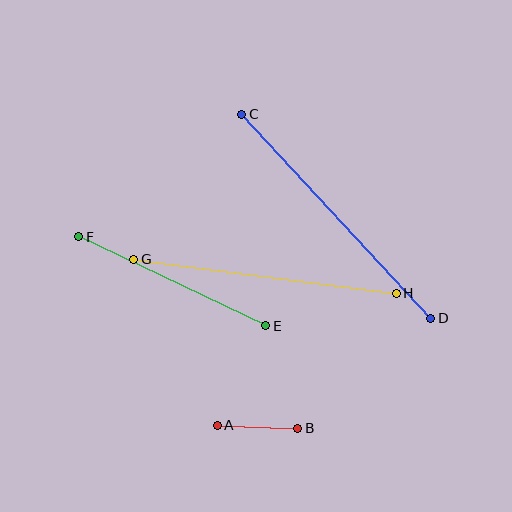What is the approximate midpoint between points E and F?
The midpoint is at approximately (172, 281) pixels.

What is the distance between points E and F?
The distance is approximately 207 pixels.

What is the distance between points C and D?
The distance is approximately 278 pixels.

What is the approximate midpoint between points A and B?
The midpoint is at approximately (258, 427) pixels.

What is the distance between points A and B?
The distance is approximately 81 pixels.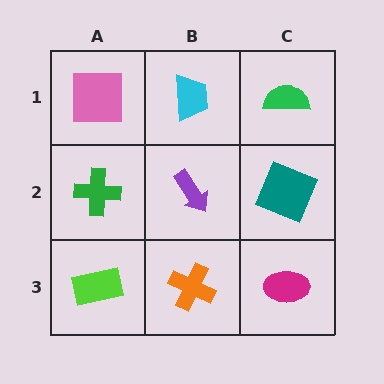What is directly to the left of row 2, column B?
A green cross.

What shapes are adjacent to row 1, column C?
A teal square (row 2, column C), a cyan trapezoid (row 1, column B).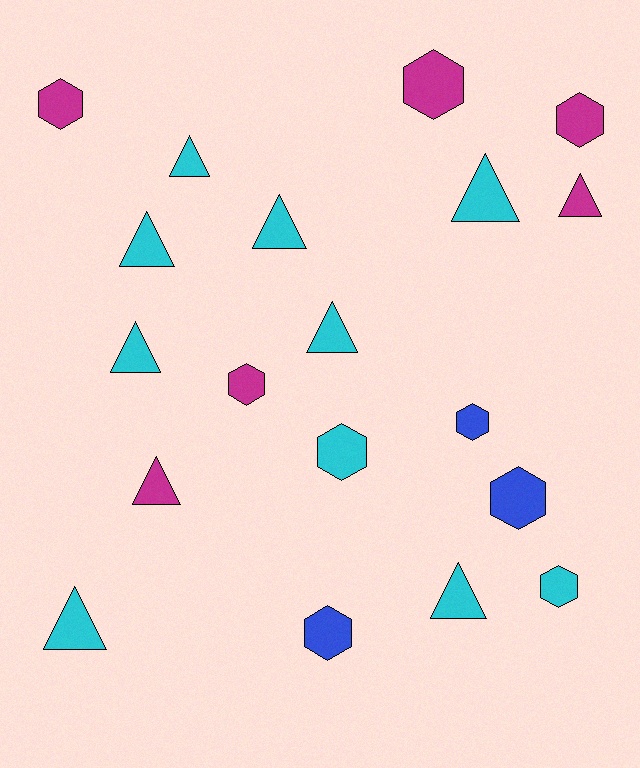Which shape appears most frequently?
Triangle, with 10 objects.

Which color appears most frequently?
Cyan, with 10 objects.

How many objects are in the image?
There are 19 objects.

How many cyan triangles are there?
There are 8 cyan triangles.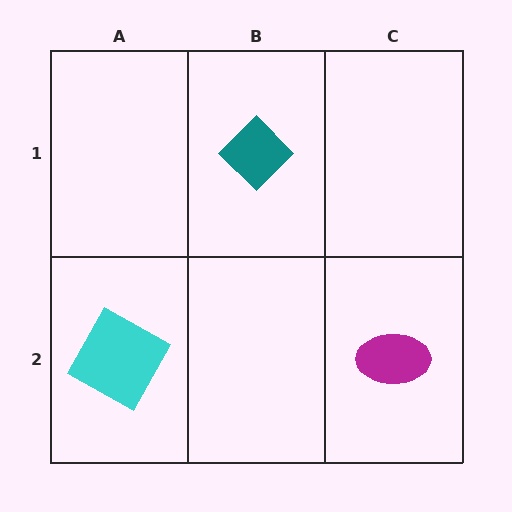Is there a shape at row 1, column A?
No, that cell is empty.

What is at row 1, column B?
A teal diamond.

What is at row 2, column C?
A magenta ellipse.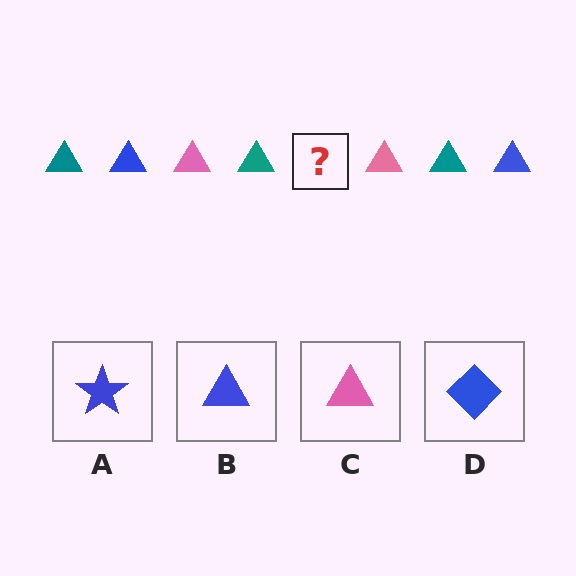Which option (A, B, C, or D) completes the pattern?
B.